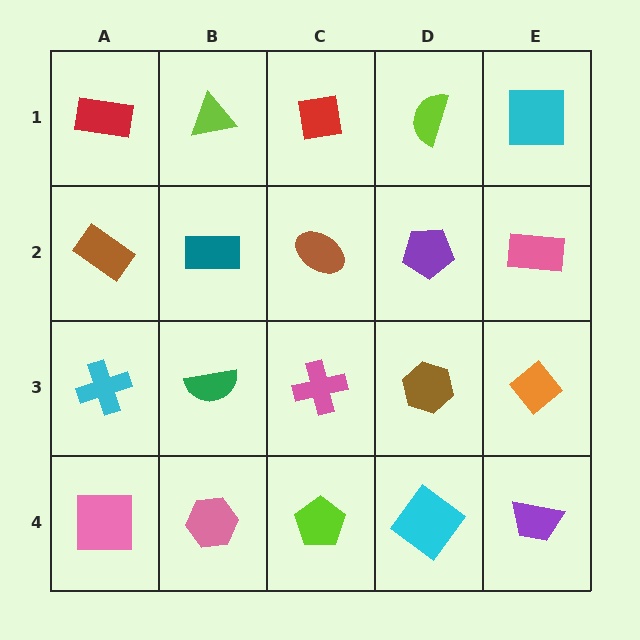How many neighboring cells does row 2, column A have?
3.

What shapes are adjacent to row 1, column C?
A brown ellipse (row 2, column C), a lime triangle (row 1, column B), a lime semicircle (row 1, column D).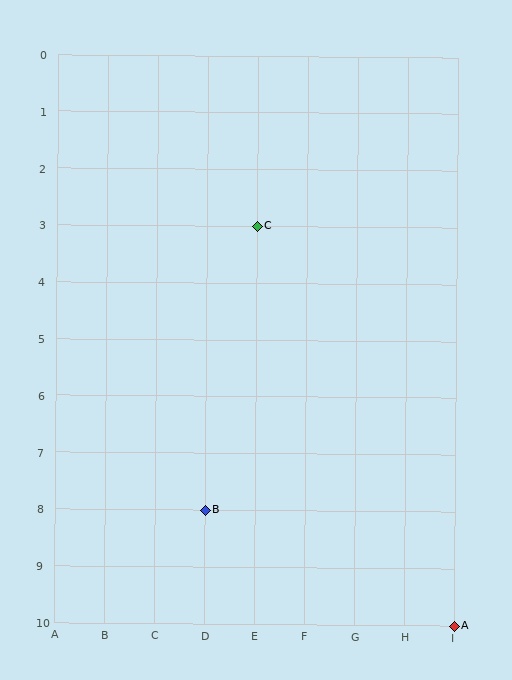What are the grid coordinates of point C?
Point C is at grid coordinates (E, 3).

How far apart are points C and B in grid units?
Points C and B are 1 column and 5 rows apart (about 5.1 grid units diagonally).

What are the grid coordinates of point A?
Point A is at grid coordinates (I, 10).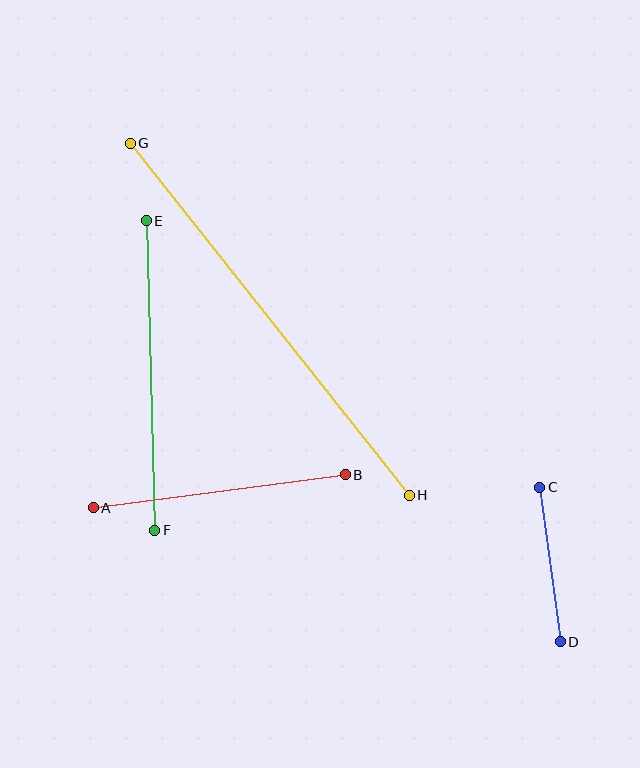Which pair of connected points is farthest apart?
Points G and H are farthest apart.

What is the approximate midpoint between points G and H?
The midpoint is at approximately (270, 319) pixels.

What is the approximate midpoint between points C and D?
The midpoint is at approximately (550, 564) pixels.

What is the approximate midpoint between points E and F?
The midpoint is at approximately (150, 376) pixels.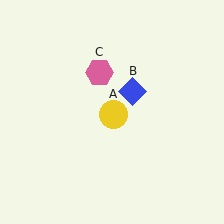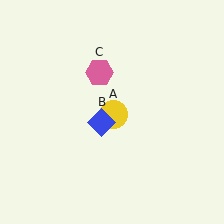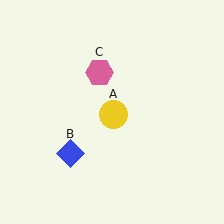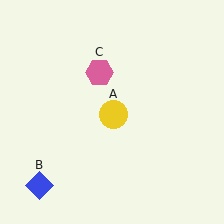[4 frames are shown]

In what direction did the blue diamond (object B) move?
The blue diamond (object B) moved down and to the left.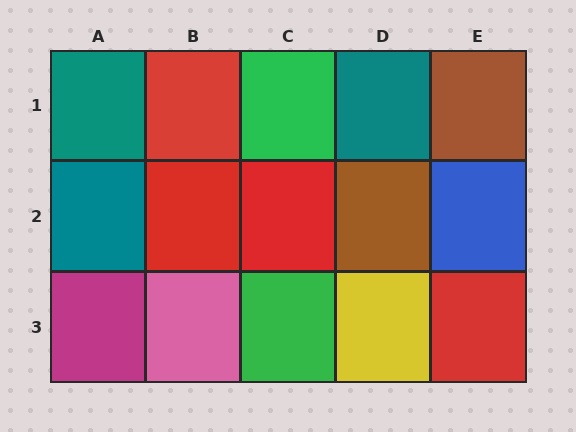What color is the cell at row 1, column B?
Red.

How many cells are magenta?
1 cell is magenta.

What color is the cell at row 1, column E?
Brown.